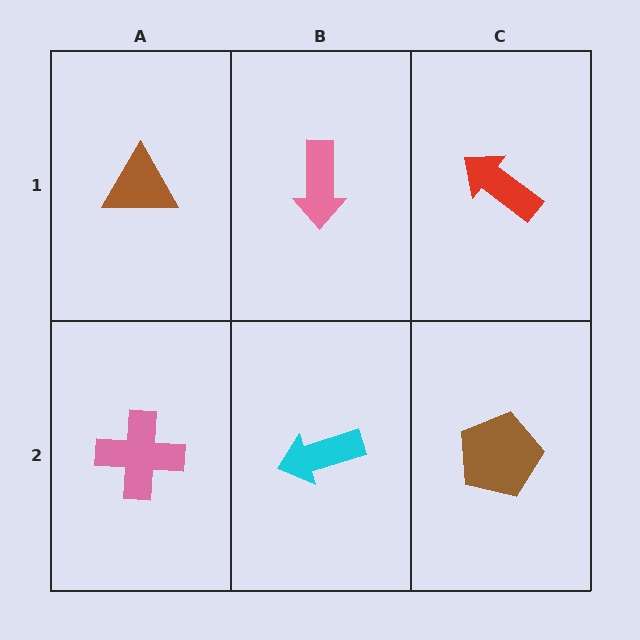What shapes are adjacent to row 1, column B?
A cyan arrow (row 2, column B), a brown triangle (row 1, column A), a red arrow (row 1, column C).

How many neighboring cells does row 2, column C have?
2.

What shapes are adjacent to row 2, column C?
A red arrow (row 1, column C), a cyan arrow (row 2, column B).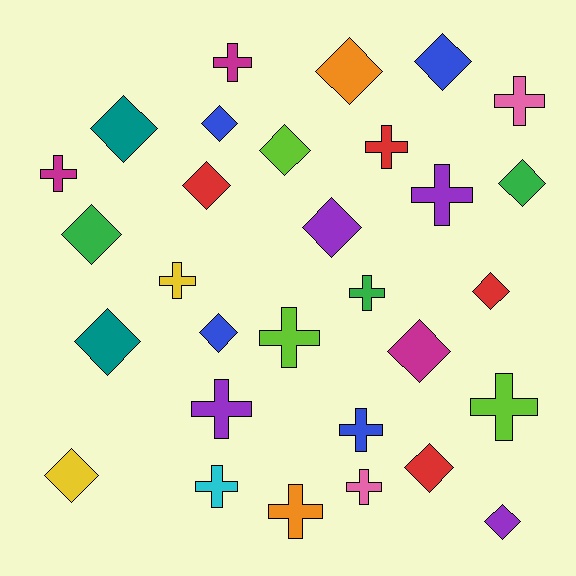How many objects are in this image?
There are 30 objects.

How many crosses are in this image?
There are 14 crosses.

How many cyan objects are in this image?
There is 1 cyan object.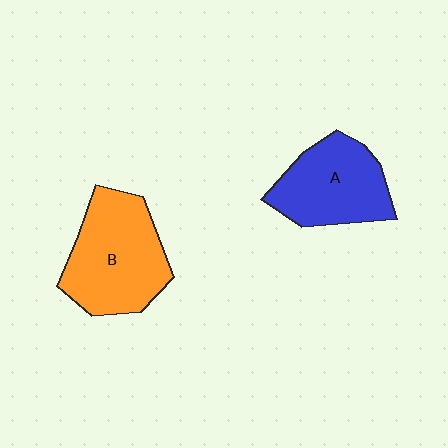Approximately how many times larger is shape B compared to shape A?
Approximately 1.2 times.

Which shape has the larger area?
Shape B (orange).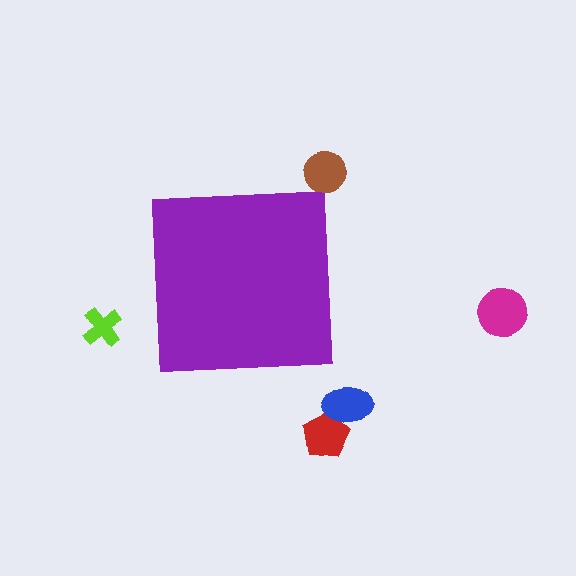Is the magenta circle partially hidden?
No, the magenta circle is fully visible.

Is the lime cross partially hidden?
No, the lime cross is fully visible.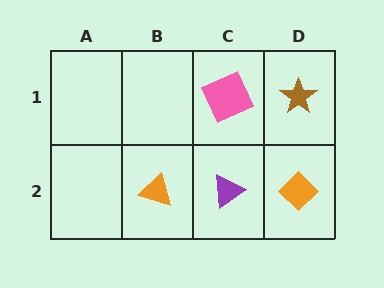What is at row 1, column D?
A brown star.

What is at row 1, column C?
A pink square.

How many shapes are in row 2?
3 shapes.